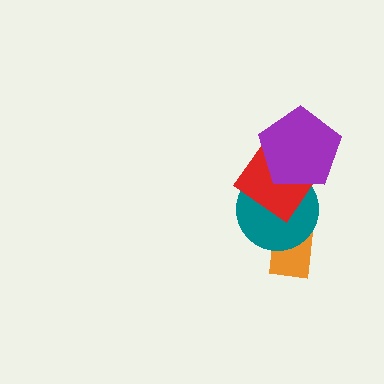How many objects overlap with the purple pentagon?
2 objects overlap with the purple pentagon.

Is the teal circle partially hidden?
Yes, it is partially covered by another shape.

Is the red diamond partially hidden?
Yes, it is partially covered by another shape.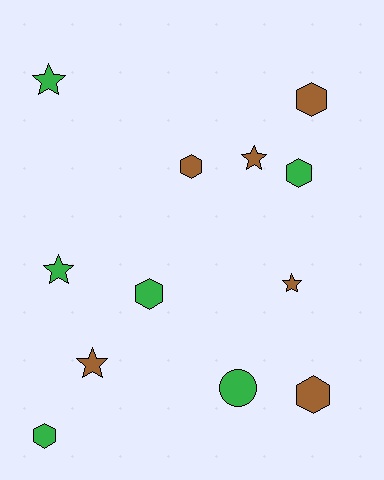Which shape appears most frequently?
Hexagon, with 6 objects.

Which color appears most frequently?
Green, with 6 objects.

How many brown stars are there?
There are 3 brown stars.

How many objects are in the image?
There are 12 objects.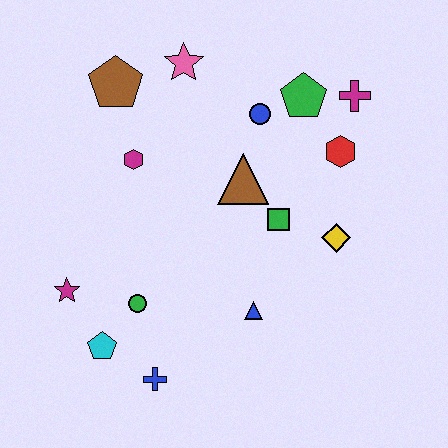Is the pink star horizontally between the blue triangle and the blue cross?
Yes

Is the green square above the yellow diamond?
Yes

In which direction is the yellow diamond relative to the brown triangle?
The yellow diamond is to the right of the brown triangle.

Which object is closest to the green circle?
The cyan pentagon is closest to the green circle.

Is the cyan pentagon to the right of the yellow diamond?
No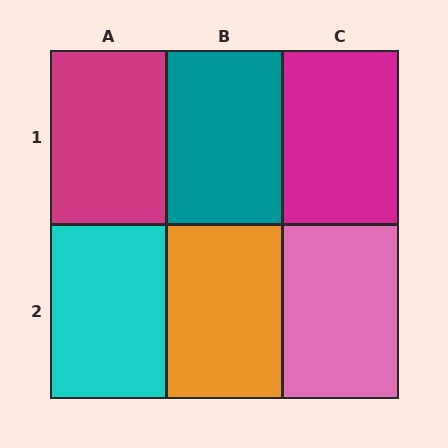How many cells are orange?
1 cell is orange.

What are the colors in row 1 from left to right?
Magenta, teal, magenta.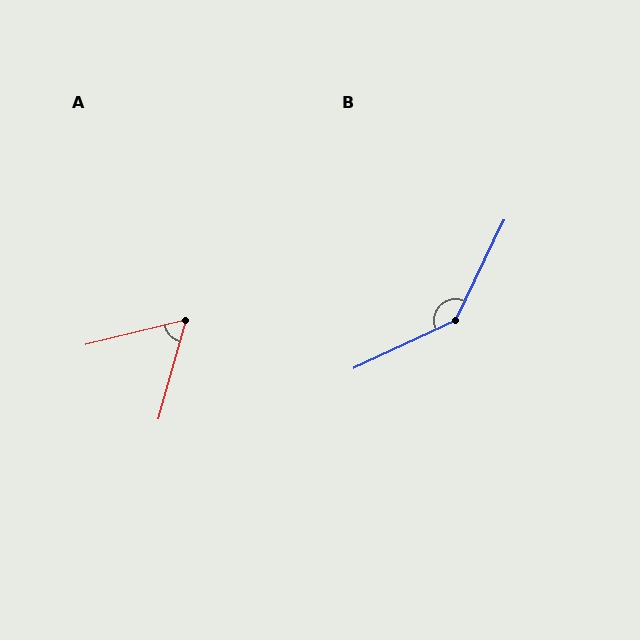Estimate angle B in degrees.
Approximately 141 degrees.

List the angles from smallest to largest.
A (60°), B (141°).